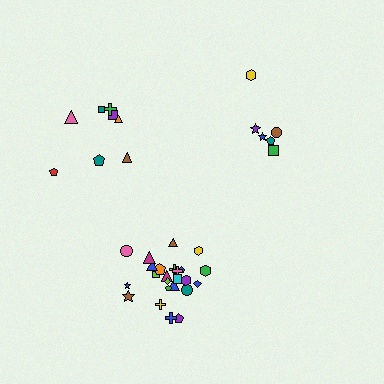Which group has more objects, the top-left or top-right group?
The top-left group.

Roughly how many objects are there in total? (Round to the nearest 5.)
Roughly 40 objects in total.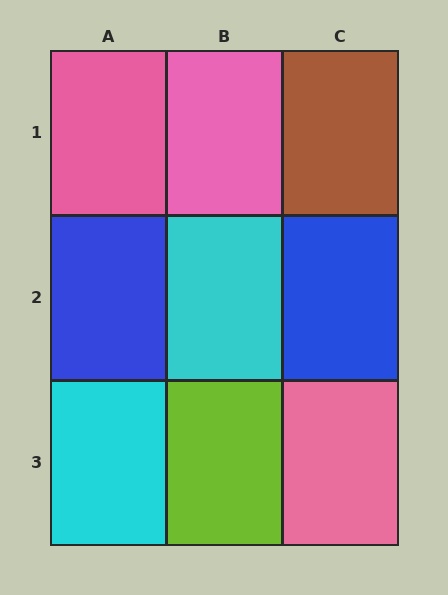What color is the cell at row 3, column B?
Lime.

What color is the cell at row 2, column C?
Blue.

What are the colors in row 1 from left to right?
Pink, pink, brown.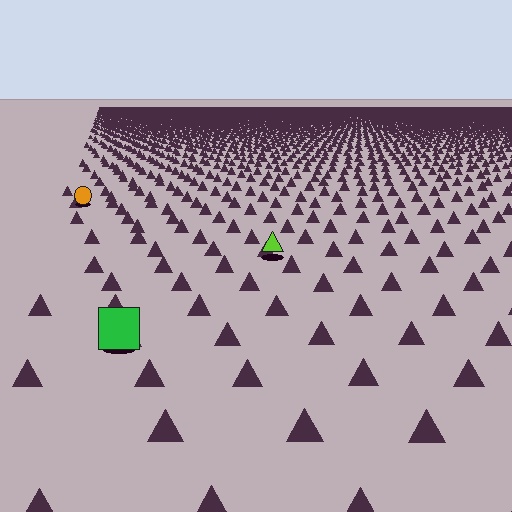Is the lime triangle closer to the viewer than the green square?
No. The green square is closer — you can tell from the texture gradient: the ground texture is coarser near it.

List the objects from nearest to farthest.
From nearest to farthest: the green square, the lime triangle, the orange circle.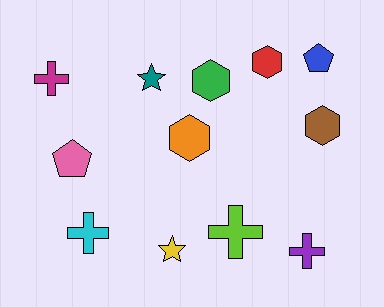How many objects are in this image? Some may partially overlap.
There are 12 objects.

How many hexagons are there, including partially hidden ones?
There are 4 hexagons.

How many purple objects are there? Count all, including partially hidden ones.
There is 1 purple object.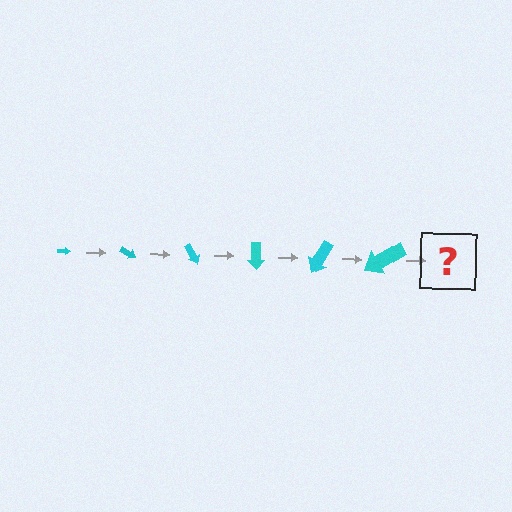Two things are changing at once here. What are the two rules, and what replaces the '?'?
The two rules are that the arrow grows larger each step and it rotates 30 degrees each step. The '?' should be an arrow, larger than the previous one and rotated 180 degrees from the start.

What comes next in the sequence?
The next element should be an arrow, larger than the previous one and rotated 180 degrees from the start.